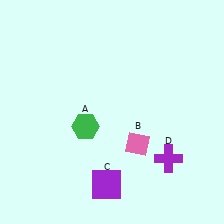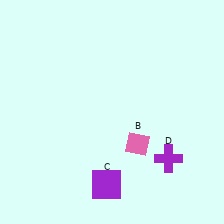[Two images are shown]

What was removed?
The green hexagon (A) was removed in Image 2.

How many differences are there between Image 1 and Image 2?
There is 1 difference between the two images.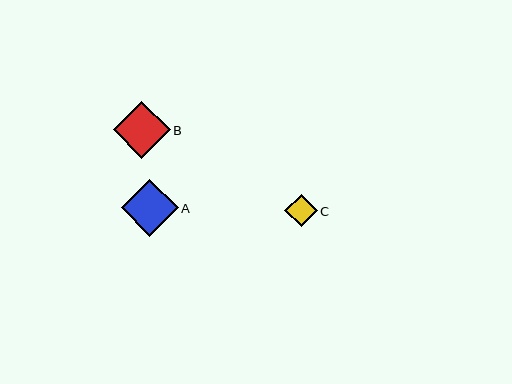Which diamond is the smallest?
Diamond C is the smallest with a size of approximately 32 pixels.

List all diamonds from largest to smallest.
From largest to smallest: B, A, C.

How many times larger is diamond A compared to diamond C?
Diamond A is approximately 1.8 times the size of diamond C.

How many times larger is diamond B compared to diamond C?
Diamond B is approximately 1.8 times the size of diamond C.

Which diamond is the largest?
Diamond B is the largest with a size of approximately 57 pixels.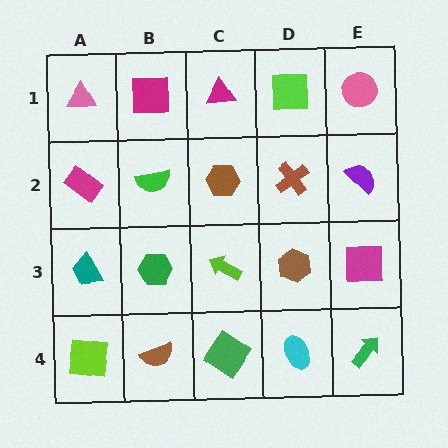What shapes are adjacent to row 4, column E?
A magenta square (row 3, column E), a cyan ellipse (row 4, column D).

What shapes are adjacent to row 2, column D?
A lime square (row 1, column D), a brown hexagon (row 3, column D), a brown hexagon (row 2, column C), a purple semicircle (row 2, column E).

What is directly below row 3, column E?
A green arrow.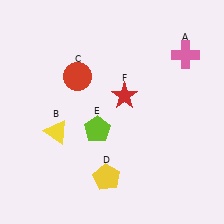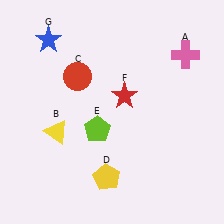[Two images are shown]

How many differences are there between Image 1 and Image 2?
There is 1 difference between the two images.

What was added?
A blue star (G) was added in Image 2.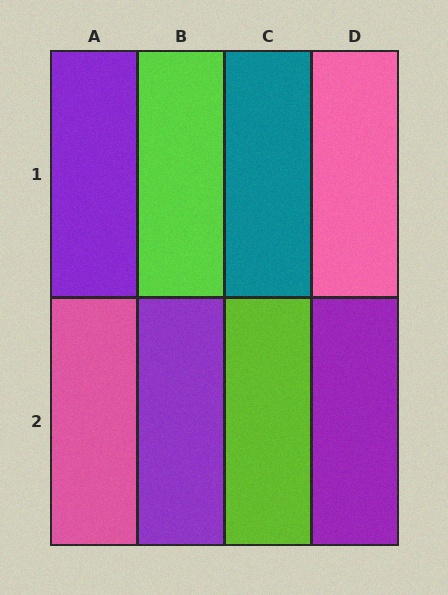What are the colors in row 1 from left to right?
Purple, lime, teal, pink.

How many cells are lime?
2 cells are lime.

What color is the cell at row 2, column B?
Purple.